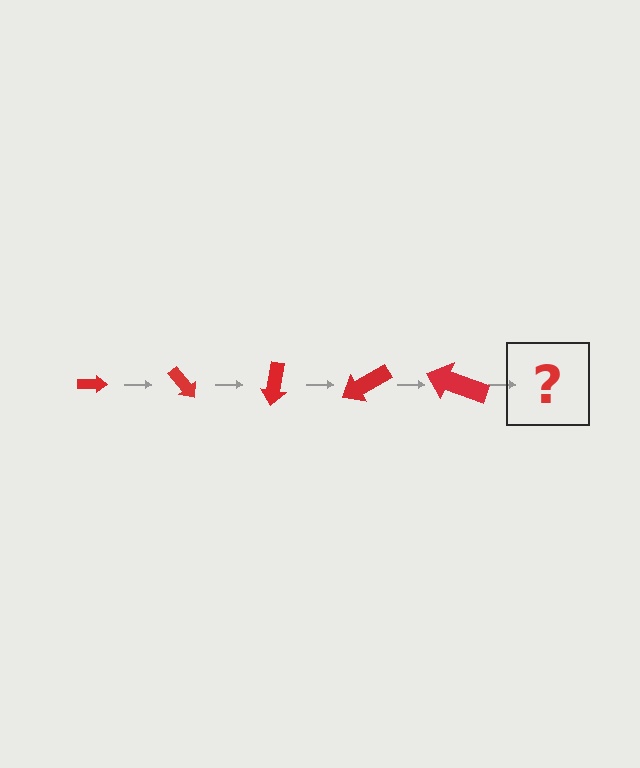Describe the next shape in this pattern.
It should be an arrow, larger than the previous one and rotated 250 degrees from the start.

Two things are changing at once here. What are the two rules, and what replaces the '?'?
The two rules are that the arrow grows larger each step and it rotates 50 degrees each step. The '?' should be an arrow, larger than the previous one and rotated 250 degrees from the start.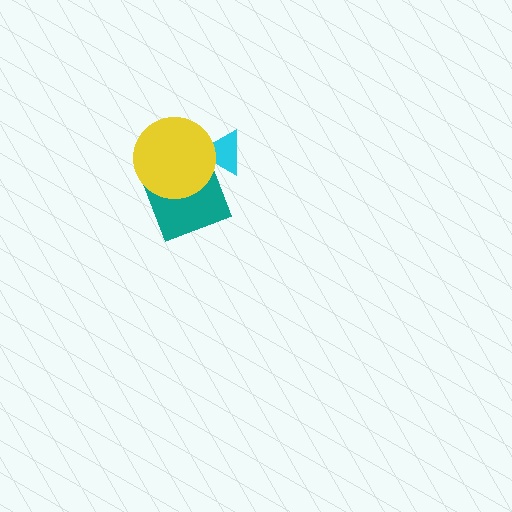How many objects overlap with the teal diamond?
2 objects overlap with the teal diamond.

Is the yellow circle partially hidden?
No, no other shape covers it.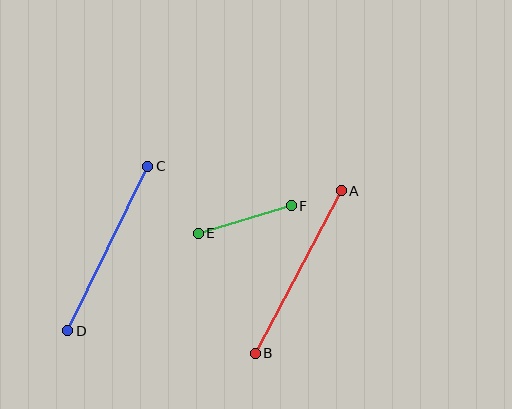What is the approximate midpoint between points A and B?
The midpoint is at approximately (298, 272) pixels.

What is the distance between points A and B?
The distance is approximately 184 pixels.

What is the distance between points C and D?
The distance is approximately 183 pixels.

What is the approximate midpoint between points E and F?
The midpoint is at approximately (245, 220) pixels.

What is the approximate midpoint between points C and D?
The midpoint is at approximately (108, 249) pixels.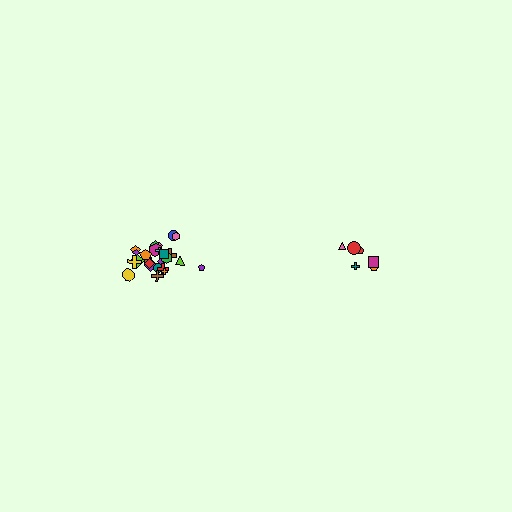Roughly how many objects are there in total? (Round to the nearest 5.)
Roughly 30 objects in total.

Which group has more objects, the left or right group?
The left group.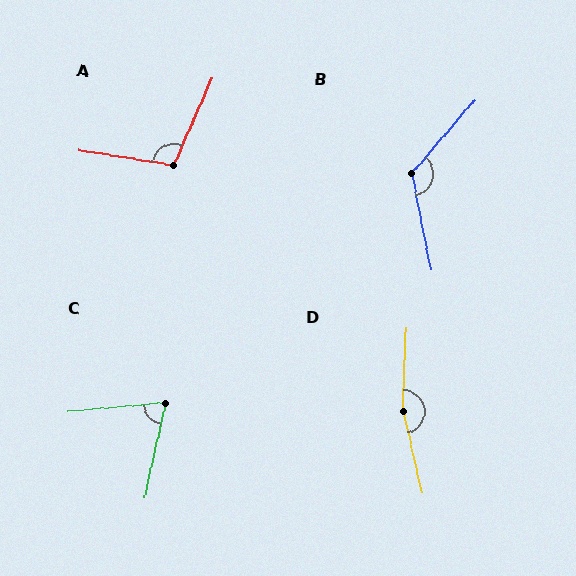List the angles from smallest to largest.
C (72°), A (105°), B (128°), D (165°).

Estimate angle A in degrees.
Approximately 105 degrees.